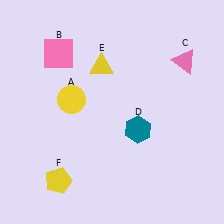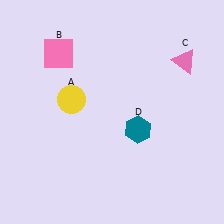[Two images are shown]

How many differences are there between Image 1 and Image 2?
There are 2 differences between the two images.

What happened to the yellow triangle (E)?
The yellow triangle (E) was removed in Image 2. It was in the top-left area of Image 1.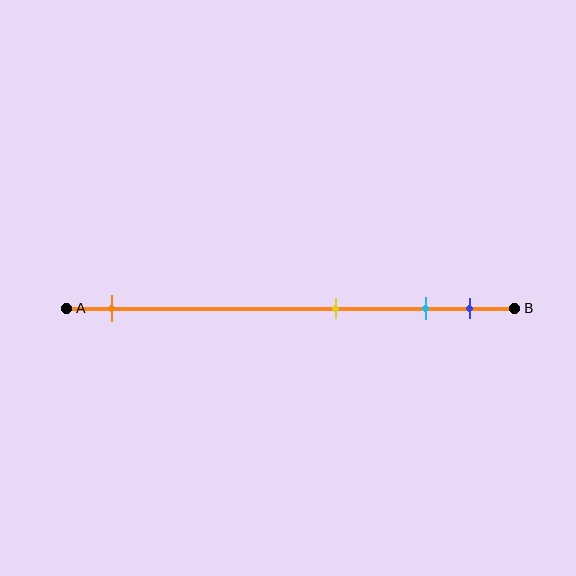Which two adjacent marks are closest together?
The cyan and blue marks are the closest adjacent pair.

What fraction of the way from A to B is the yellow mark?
The yellow mark is approximately 60% (0.6) of the way from A to B.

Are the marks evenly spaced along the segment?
No, the marks are not evenly spaced.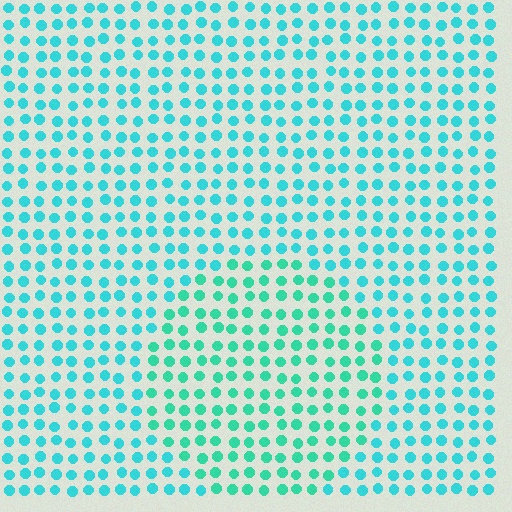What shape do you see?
I see a circle.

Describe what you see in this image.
The image is filled with small cyan elements in a uniform arrangement. A circle-shaped region is visible where the elements are tinted to a slightly different hue, forming a subtle color boundary.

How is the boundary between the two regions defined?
The boundary is defined purely by a slight shift in hue (about 21 degrees). Spacing, size, and orientation are identical on both sides.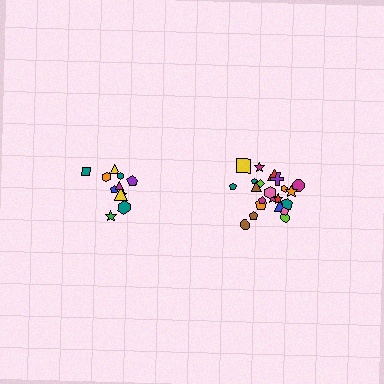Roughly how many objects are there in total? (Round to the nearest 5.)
Roughly 35 objects in total.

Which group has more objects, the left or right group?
The right group.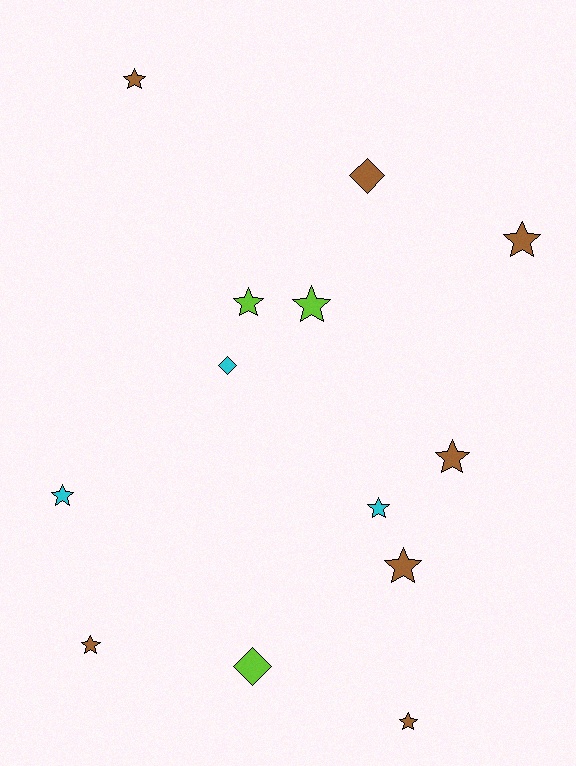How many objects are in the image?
There are 13 objects.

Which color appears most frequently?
Brown, with 7 objects.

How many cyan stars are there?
There are 2 cyan stars.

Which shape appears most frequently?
Star, with 10 objects.